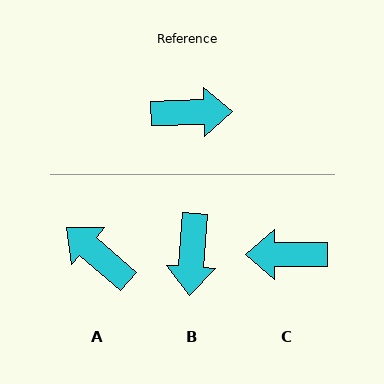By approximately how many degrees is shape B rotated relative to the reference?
Approximately 96 degrees clockwise.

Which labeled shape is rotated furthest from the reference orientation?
C, about 178 degrees away.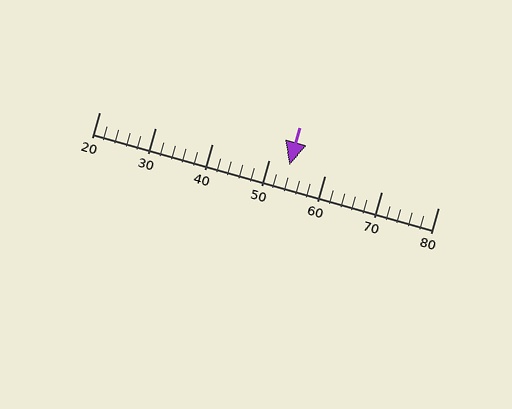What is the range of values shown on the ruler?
The ruler shows values from 20 to 80.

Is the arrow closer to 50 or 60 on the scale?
The arrow is closer to 50.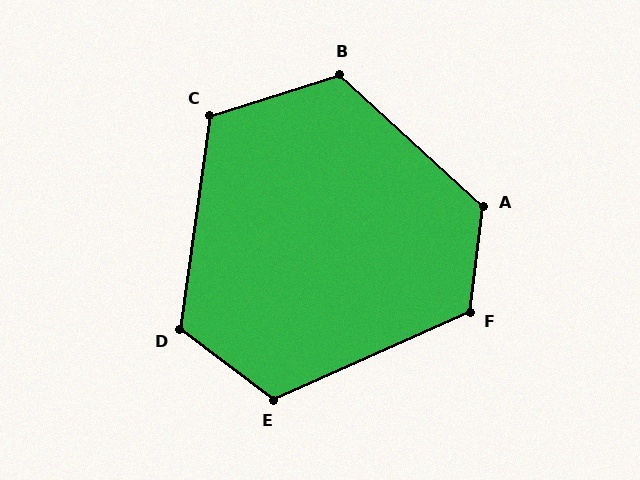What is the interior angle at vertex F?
Approximately 121 degrees (obtuse).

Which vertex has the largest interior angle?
A, at approximately 125 degrees.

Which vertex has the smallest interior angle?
C, at approximately 115 degrees.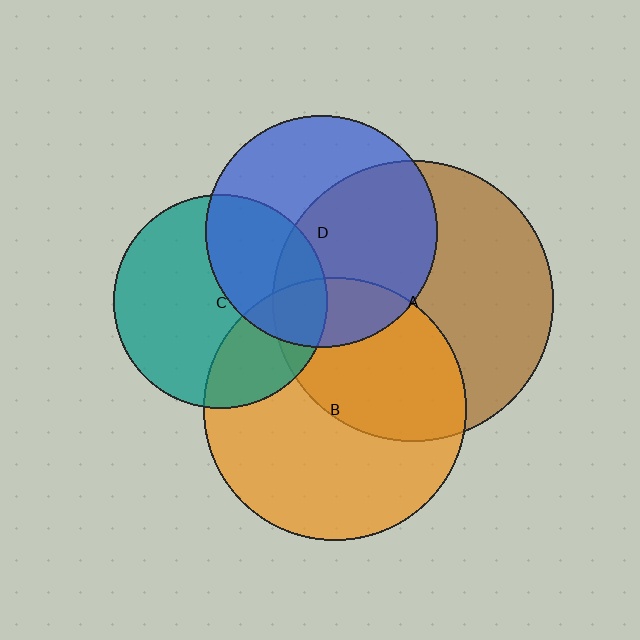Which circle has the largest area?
Circle A (brown).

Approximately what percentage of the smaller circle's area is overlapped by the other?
Approximately 15%.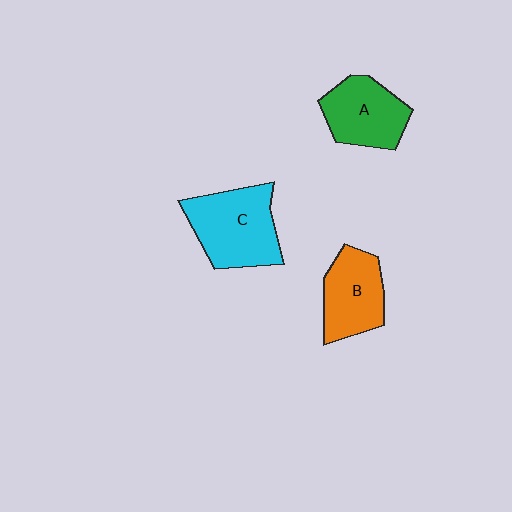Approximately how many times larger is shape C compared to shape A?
Approximately 1.3 times.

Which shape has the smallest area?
Shape B (orange).